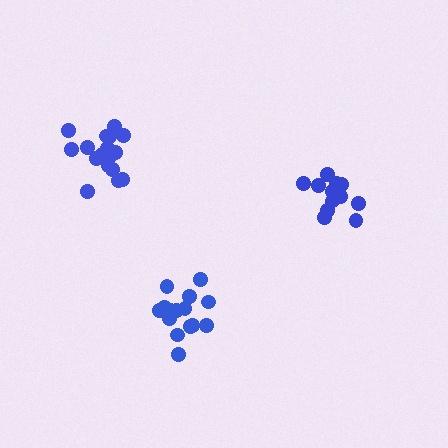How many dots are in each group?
Group 1: 15 dots, Group 2: 13 dots, Group 3: 17 dots (45 total).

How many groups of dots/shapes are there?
There are 3 groups.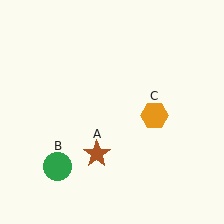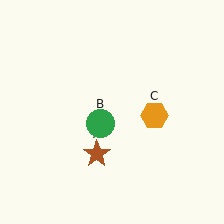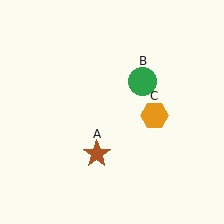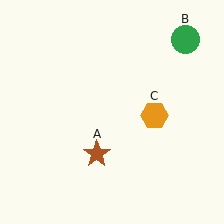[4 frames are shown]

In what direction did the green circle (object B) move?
The green circle (object B) moved up and to the right.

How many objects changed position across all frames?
1 object changed position: green circle (object B).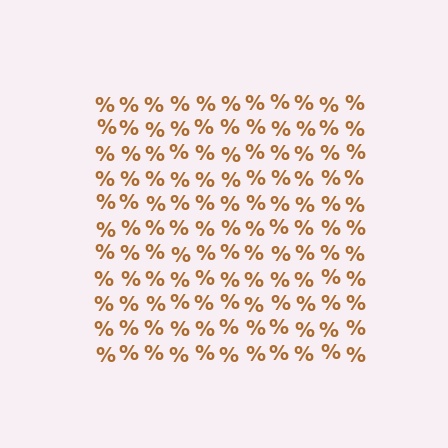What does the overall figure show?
The overall figure shows a square.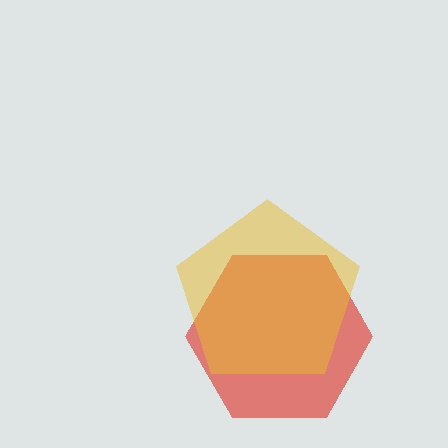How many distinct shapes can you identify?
There are 2 distinct shapes: a red hexagon, a yellow pentagon.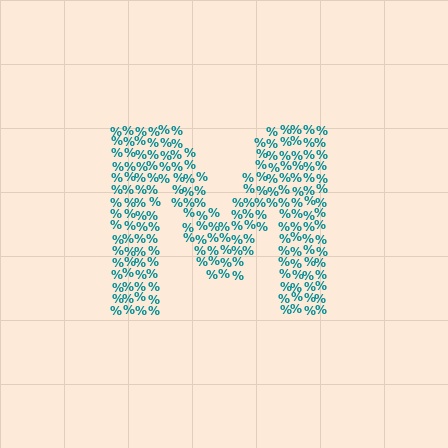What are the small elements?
The small elements are percent signs.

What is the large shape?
The large shape is the letter M.